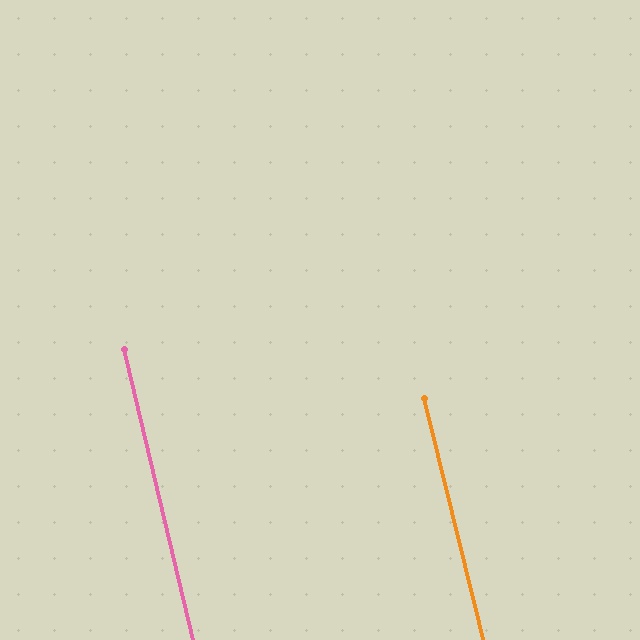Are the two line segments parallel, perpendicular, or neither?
Parallel — their directions differ by only 0.2°.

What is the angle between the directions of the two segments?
Approximately 0 degrees.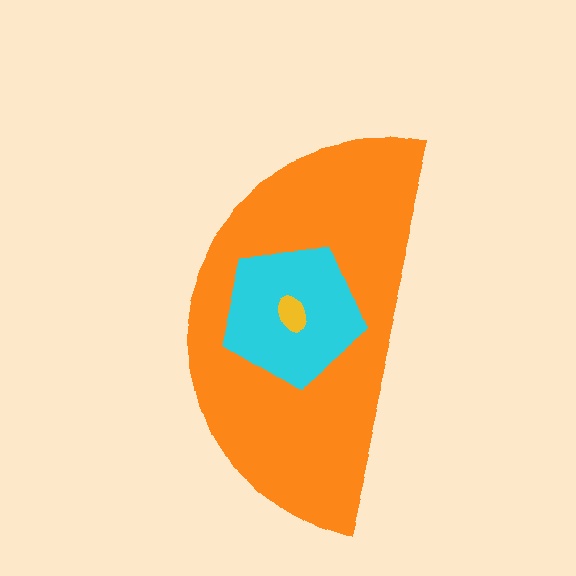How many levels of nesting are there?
3.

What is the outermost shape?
The orange semicircle.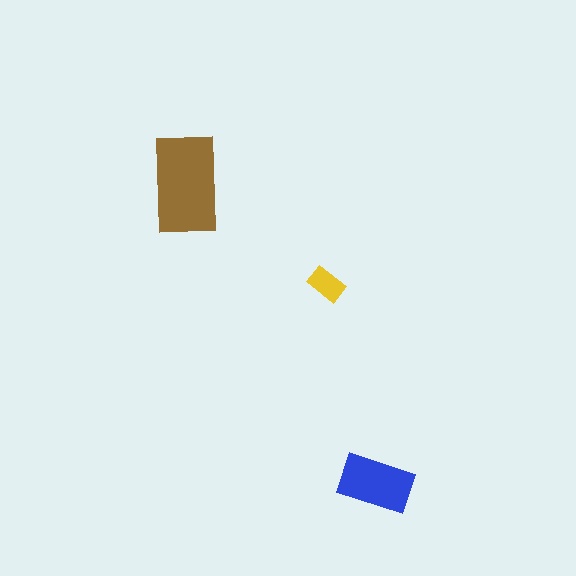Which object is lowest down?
The blue rectangle is bottommost.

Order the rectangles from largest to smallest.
the brown one, the blue one, the yellow one.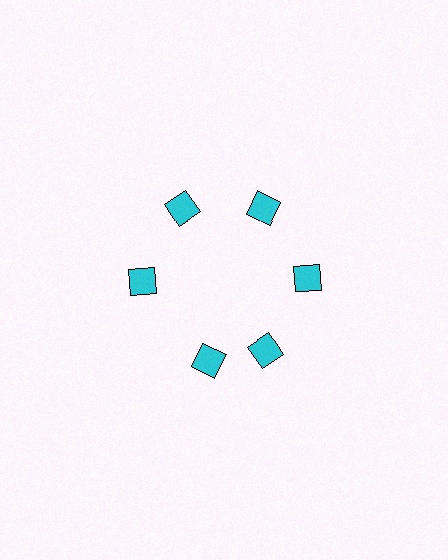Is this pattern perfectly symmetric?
No. The 6 cyan diamonds are arranged in a ring, but one element near the 7 o'clock position is rotated out of alignment along the ring, breaking the 6-fold rotational symmetry.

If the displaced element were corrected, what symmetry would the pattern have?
It would have 6-fold rotational symmetry — the pattern would map onto itself every 60 degrees.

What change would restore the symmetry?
The symmetry would be restored by rotating it back into even spacing with its neighbors so that all 6 diamonds sit at equal angles and equal distance from the center.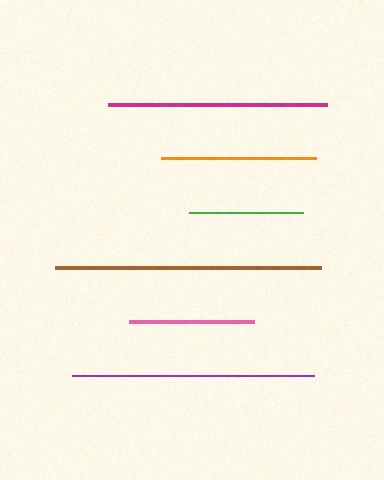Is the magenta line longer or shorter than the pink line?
The magenta line is longer than the pink line.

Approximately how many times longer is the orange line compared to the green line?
The orange line is approximately 1.4 times the length of the green line.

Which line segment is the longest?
The brown line is the longest at approximately 266 pixels.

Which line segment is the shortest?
The green line is the shortest at approximately 114 pixels.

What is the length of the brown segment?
The brown segment is approximately 266 pixels long.